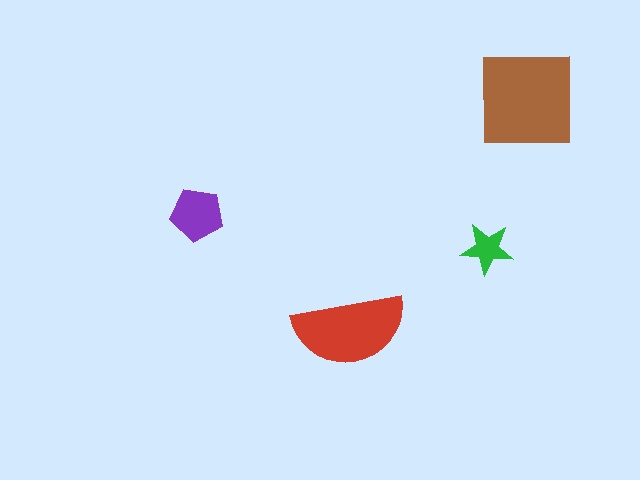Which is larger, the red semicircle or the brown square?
The brown square.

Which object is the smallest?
The green star.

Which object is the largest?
The brown square.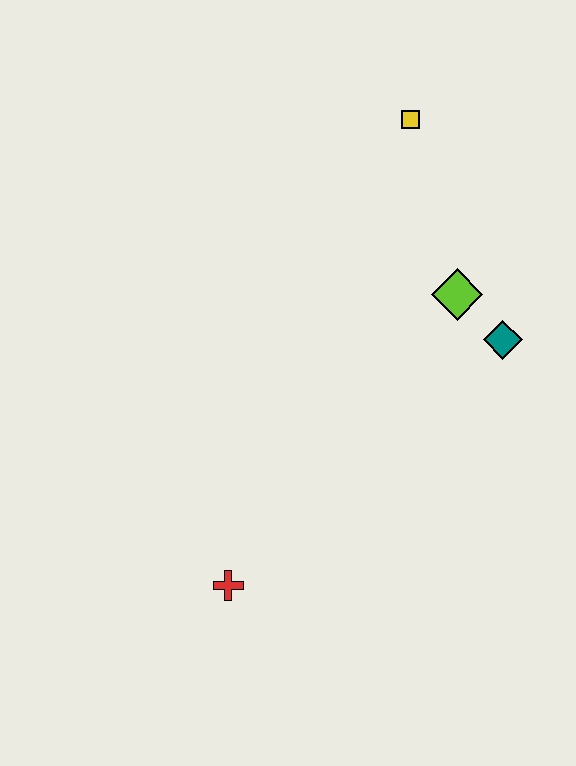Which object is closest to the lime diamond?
The teal diamond is closest to the lime diamond.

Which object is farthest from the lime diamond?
The red cross is farthest from the lime diamond.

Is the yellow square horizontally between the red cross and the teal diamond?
Yes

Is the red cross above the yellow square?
No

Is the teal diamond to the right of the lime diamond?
Yes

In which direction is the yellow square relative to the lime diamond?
The yellow square is above the lime diamond.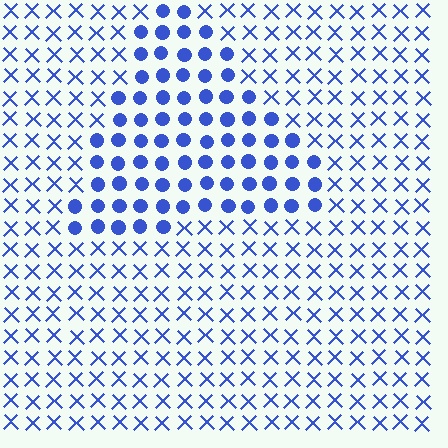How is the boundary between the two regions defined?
The boundary is defined by a change in element shape: circles inside vs. X marks outside. All elements share the same color and spacing.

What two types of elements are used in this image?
The image uses circles inside the triangle region and X marks outside it.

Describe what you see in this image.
The image is filled with small blue elements arranged in a uniform grid. A triangle-shaped region contains circles, while the surrounding area contains X marks. The boundary is defined purely by the change in element shape.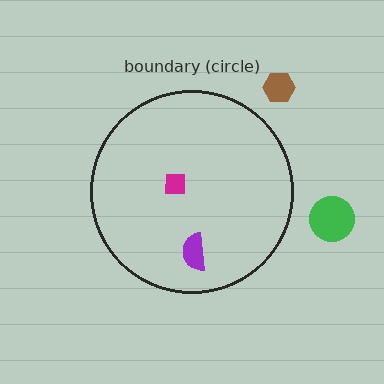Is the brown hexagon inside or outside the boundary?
Outside.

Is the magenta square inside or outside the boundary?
Inside.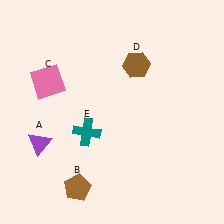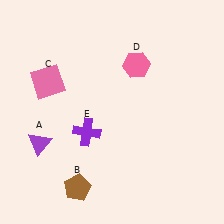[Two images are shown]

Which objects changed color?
D changed from brown to pink. E changed from teal to purple.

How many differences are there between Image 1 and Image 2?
There are 2 differences between the two images.